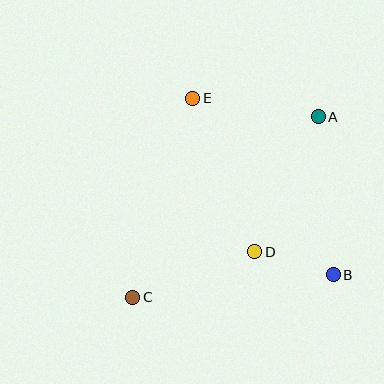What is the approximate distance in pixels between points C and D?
The distance between C and D is approximately 130 pixels.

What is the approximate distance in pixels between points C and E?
The distance between C and E is approximately 208 pixels.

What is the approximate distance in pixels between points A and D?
The distance between A and D is approximately 150 pixels.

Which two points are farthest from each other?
Points A and C are farthest from each other.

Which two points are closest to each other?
Points B and D are closest to each other.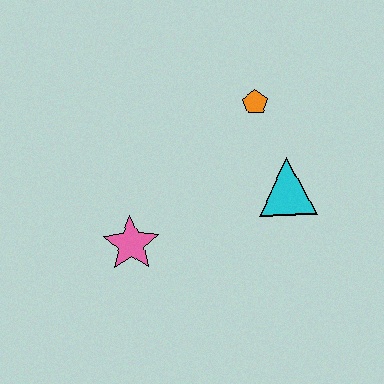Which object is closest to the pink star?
The cyan triangle is closest to the pink star.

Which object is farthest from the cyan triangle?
The pink star is farthest from the cyan triangle.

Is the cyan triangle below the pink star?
No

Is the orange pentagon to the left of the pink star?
No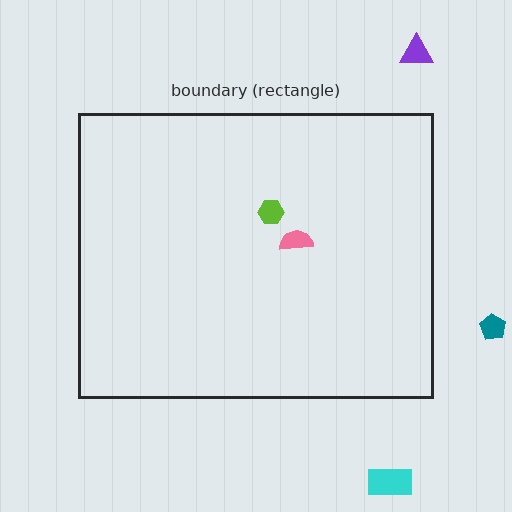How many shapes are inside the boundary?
2 inside, 3 outside.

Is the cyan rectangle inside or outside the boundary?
Outside.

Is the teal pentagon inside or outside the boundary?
Outside.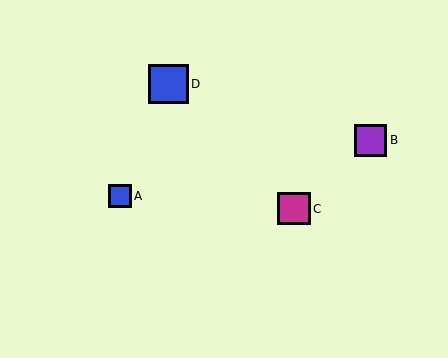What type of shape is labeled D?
Shape D is a blue square.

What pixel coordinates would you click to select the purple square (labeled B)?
Click at (371, 140) to select the purple square B.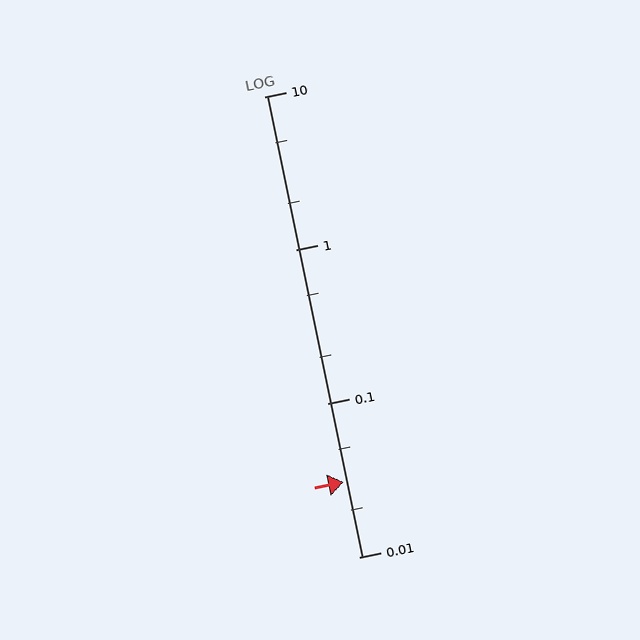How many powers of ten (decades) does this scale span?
The scale spans 3 decades, from 0.01 to 10.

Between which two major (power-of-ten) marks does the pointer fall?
The pointer is between 0.01 and 0.1.